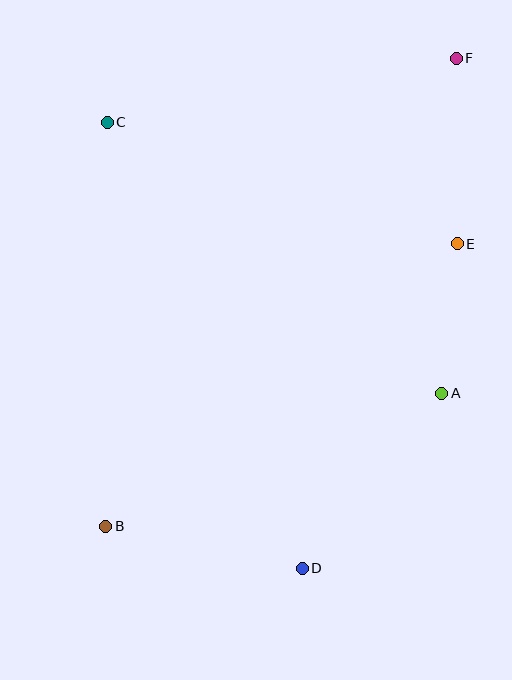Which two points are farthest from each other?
Points B and F are farthest from each other.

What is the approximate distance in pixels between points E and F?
The distance between E and F is approximately 186 pixels.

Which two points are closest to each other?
Points A and E are closest to each other.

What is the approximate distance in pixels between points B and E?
The distance between B and E is approximately 451 pixels.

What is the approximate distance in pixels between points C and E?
The distance between C and E is approximately 371 pixels.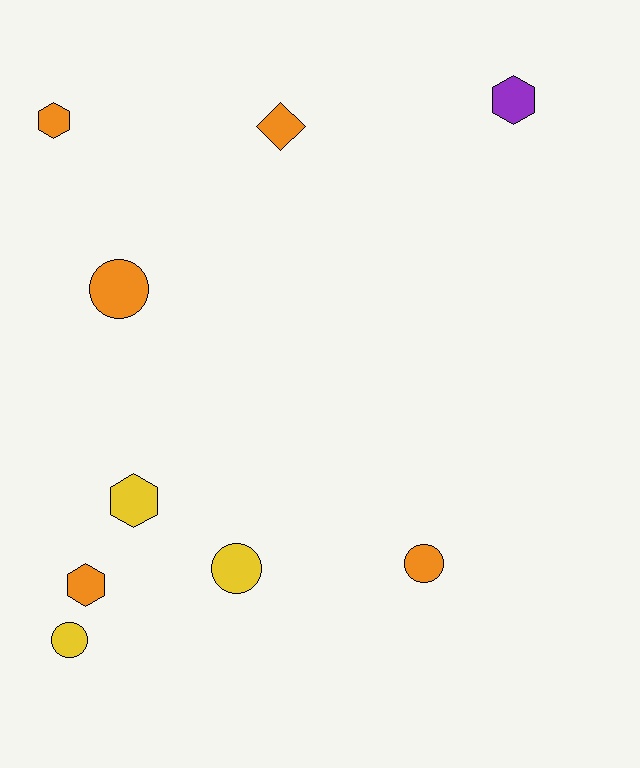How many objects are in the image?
There are 9 objects.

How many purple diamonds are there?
There are no purple diamonds.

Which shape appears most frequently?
Circle, with 4 objects.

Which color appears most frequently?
Orange, with 5 objects.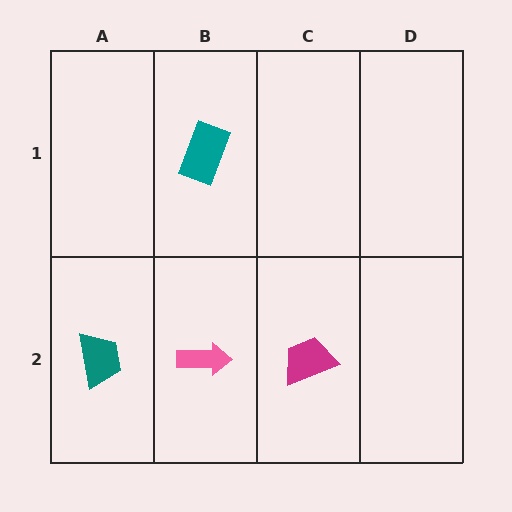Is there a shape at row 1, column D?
No, that cell is empty.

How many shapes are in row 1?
1 shape.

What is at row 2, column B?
A pink arrow.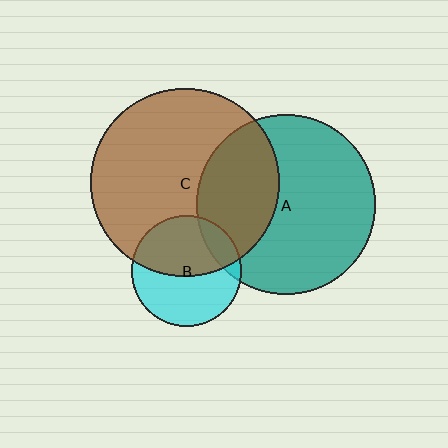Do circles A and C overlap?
Yes.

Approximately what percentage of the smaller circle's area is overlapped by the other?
Approximately 35%.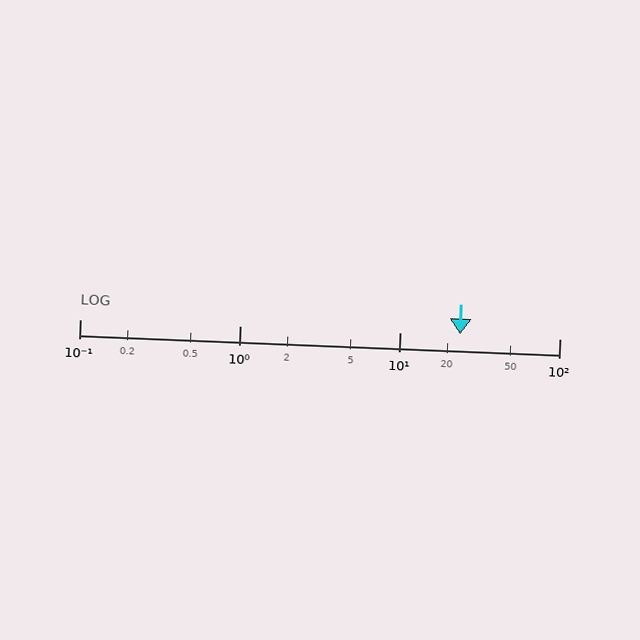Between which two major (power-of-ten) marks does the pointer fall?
The pointer is between 10 and 100.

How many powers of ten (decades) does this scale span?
The scale spans 3 decades, from 0.1 to 100.